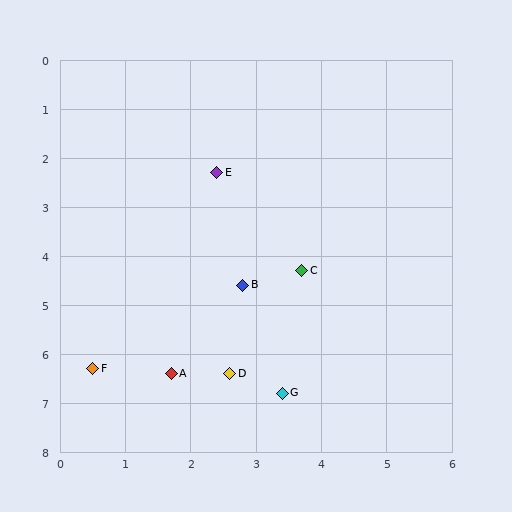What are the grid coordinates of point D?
Point D is at approximately (2.6, 6.4).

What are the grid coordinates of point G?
Point G is at approximately (3.4, 6.8).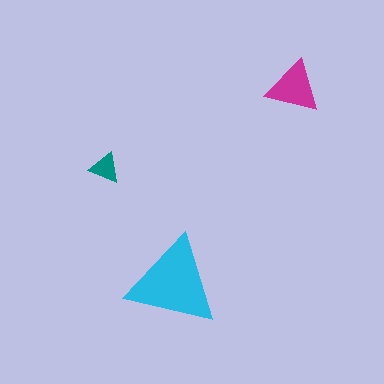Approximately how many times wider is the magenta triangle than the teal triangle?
About 2 times wider.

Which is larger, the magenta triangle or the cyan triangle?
The cyan one.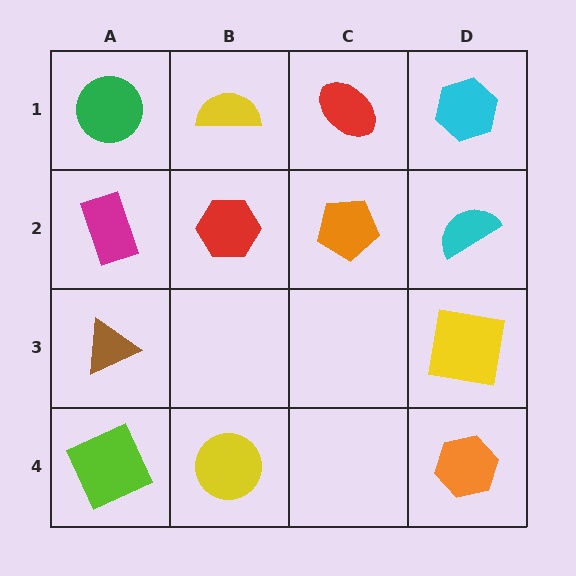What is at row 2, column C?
An orange pentagon.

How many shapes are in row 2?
4 shapes.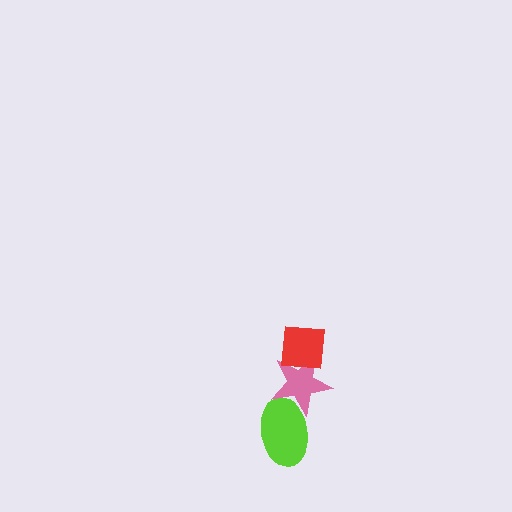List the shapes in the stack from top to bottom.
From top to bottom: the red square, the pink star, the lime ellipse.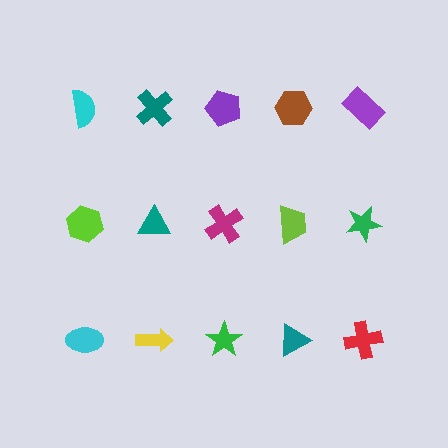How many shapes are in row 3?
5 shapes.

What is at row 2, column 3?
A magenta cross.